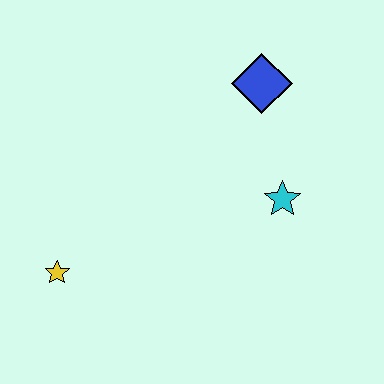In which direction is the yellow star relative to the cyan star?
The yellow star is to the left of the cyan star.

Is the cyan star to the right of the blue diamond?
Yes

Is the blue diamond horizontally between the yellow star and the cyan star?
Yes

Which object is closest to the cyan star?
The blue diamond is closest to the cyan star.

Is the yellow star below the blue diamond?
Yes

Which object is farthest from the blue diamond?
The yellow star is farthest from the blue diamond.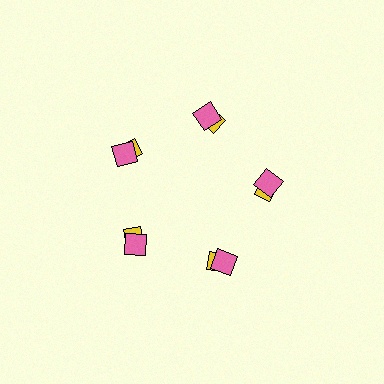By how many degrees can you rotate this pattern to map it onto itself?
The pattern maps onto itself every 72 degrees of rotation.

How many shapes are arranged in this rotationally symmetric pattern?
There are 10 shapes, arranged in 5 groups of 2.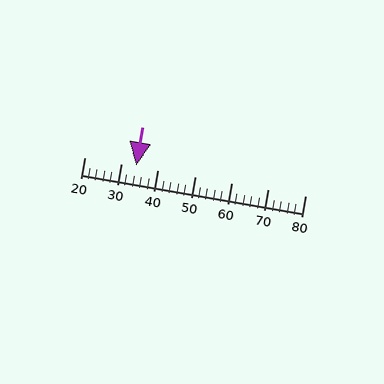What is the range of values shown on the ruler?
The ruler shows values from 20 to 80.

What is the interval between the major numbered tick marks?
The major tick marks are spaced 10 units apart.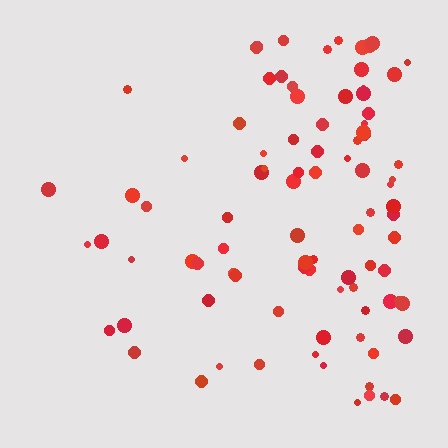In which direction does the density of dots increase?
From left to right, with the right side densest.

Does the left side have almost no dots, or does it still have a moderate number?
Still a moderate number, just noticeably fewer than the right.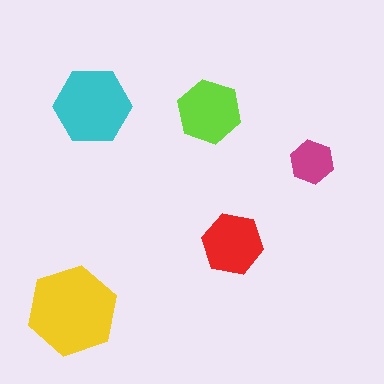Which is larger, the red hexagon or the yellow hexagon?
The yellow one.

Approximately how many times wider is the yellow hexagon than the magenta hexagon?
About 2 times wider.